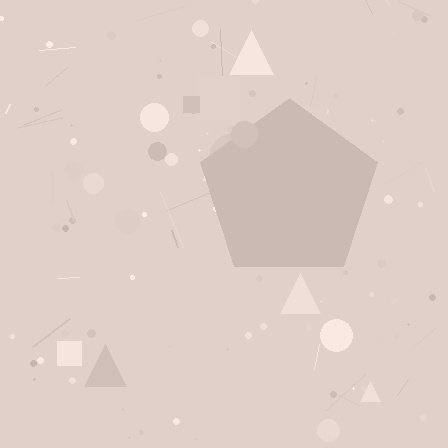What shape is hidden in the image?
A pentagon is hidden in the image.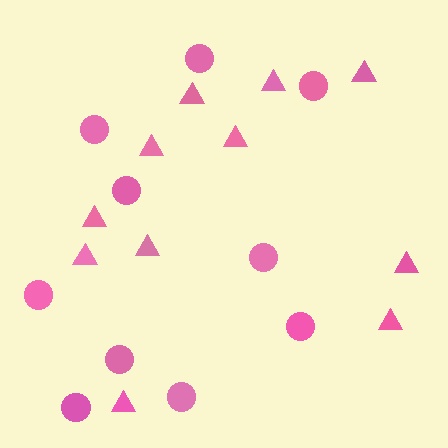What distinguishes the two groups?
There are 2 groups: one group of triangles (11) and one group of circles (10).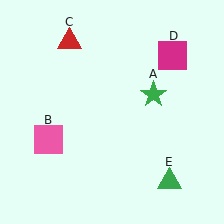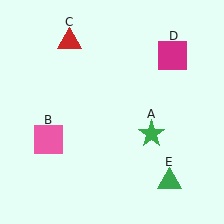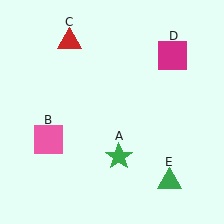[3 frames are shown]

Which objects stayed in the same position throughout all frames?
Pink square (object B) and red triangle (object C) and magenta square (object D) and green triangle (object E) remained stationary.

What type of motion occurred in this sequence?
The green star (object A) rotated clockwise around the center of the scene.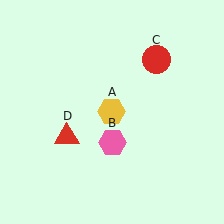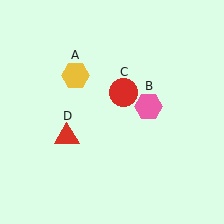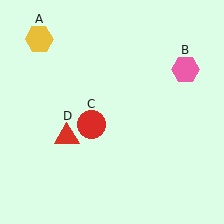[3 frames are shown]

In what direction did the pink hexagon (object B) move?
The pink hexagon (object B) moved up and to the right.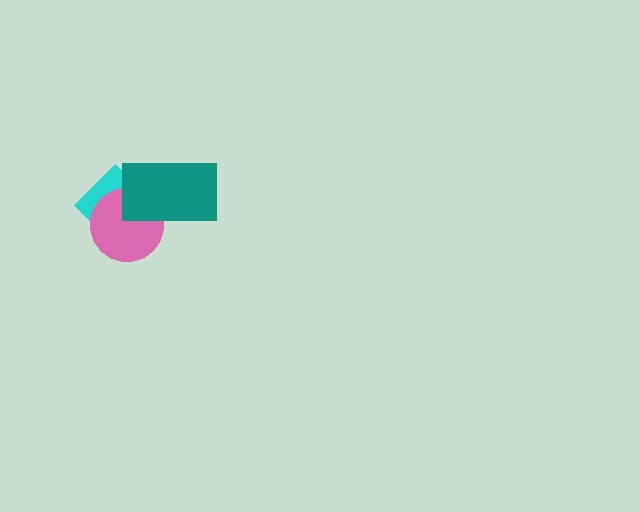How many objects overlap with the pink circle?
2 objects overlap with the pink circle.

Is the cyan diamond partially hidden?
Yes, it is partially covered by another shape.